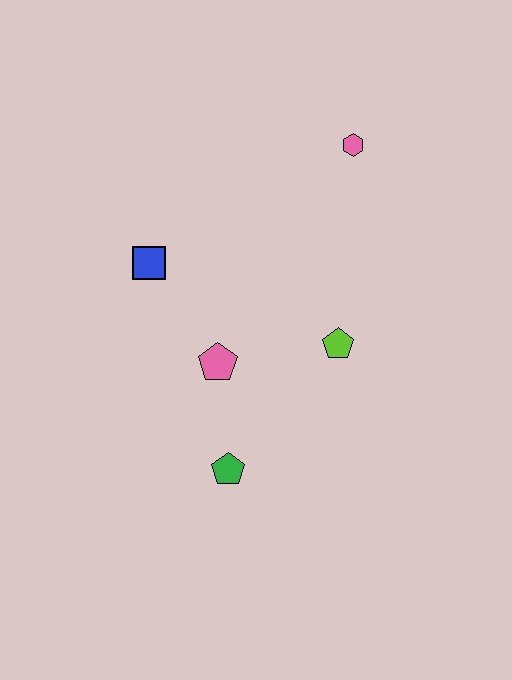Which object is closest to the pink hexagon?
The lime pentagon is closest to the pink hexagon.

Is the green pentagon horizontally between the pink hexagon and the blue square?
Yes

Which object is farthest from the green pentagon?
The pink hexagon is farthest from the green pentagon.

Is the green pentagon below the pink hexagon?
Yes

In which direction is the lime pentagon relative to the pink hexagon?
The lime pentagon is below the pink hexagon.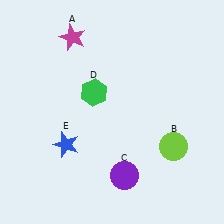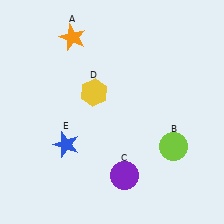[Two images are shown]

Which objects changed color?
A changed from magenta to orange. D changed from green to yellow.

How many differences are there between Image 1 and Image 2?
There are 2 differences between the two images.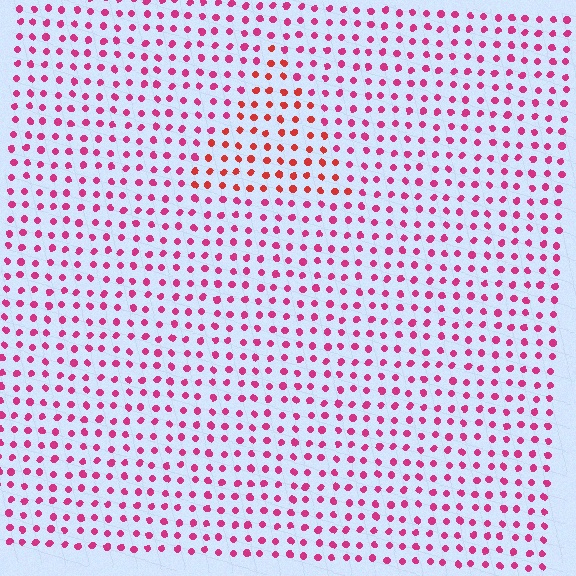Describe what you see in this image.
The image is filled with small magenta elements in a uniform arrangement. A triangle-shaped region is visible where the elements are tinted to a slightly different hue, forming a subtle color boundary.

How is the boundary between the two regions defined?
The boundary is defined purely by a slight shift in hue (about 31 degrees). Spacing, size, and orientation are identical on both sides.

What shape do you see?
I see a triangle.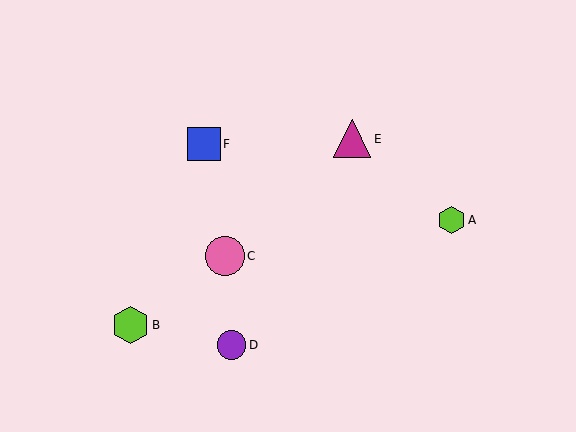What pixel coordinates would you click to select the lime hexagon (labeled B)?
Click at (130, 325) to select the lime hexagon B.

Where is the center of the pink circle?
The center of the pink circle is at (225, 256).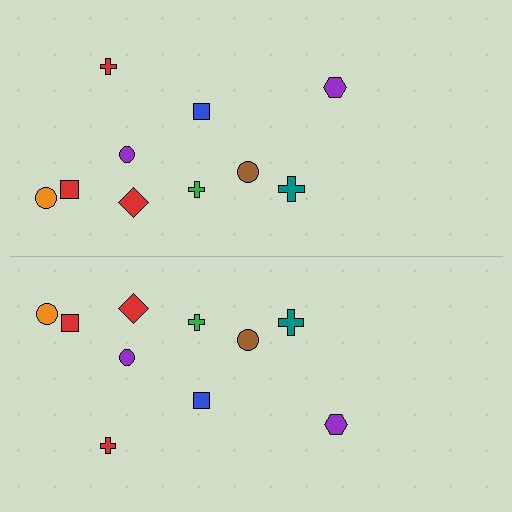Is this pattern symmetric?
Yes, this pattern has bilateral (reflection) symmetry.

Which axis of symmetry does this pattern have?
The pattern has a horizontal axis of symmetry running through the center of the image.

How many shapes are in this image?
There are 20 shapes in this image.